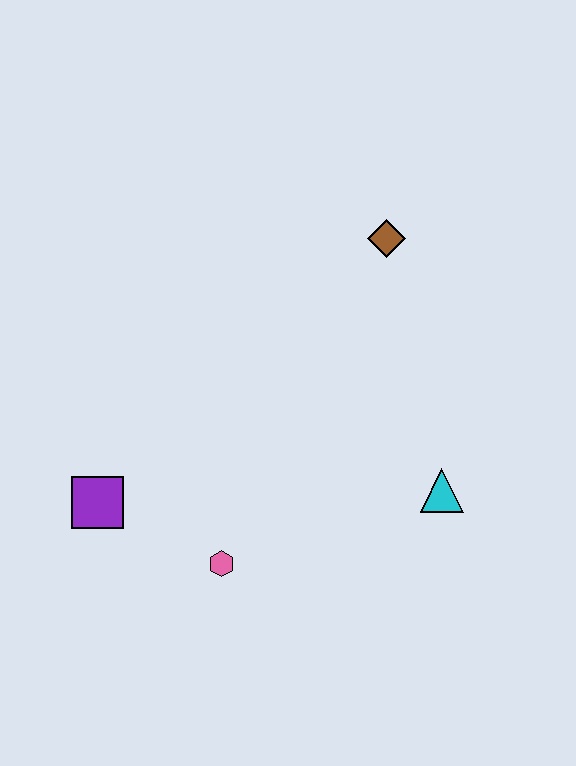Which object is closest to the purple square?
The pink hexagon is closest to the purple square.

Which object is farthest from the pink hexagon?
The brown diamond is farthest from the pink hexagon.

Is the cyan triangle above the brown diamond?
No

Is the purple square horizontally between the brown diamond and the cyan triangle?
No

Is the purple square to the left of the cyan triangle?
Yes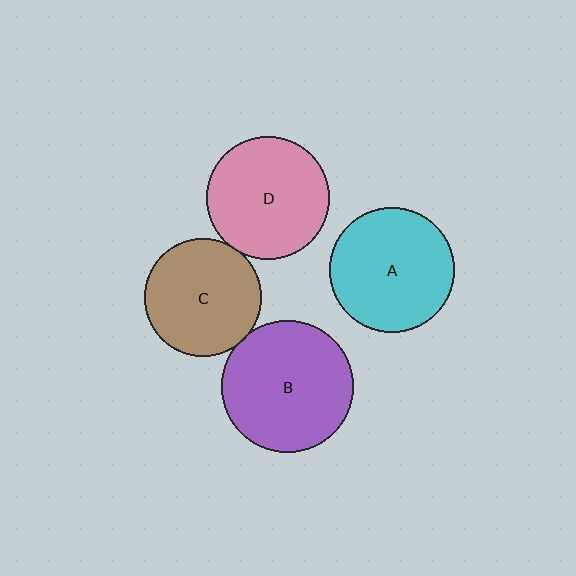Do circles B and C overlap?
Yes.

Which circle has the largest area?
Circle B (purple).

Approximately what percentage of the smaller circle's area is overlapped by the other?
Approximately 5%.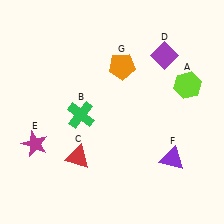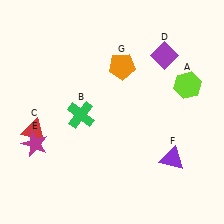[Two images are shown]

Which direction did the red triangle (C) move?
The red triangle (C) moved left.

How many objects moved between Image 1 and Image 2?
1 object moved between the two images.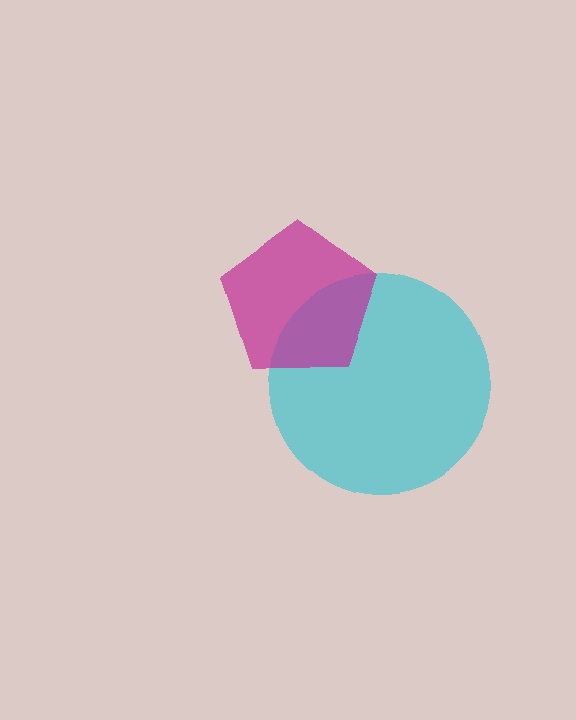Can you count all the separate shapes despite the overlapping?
Yes, there are 2 separate shapes.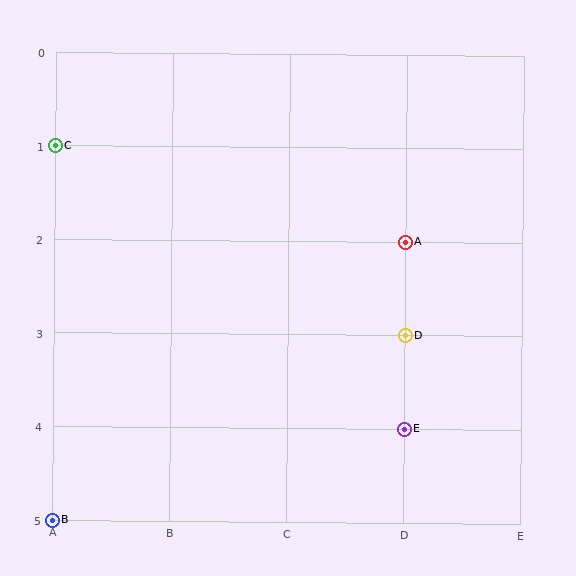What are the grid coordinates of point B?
Point B is at grid coordinates (A, 5).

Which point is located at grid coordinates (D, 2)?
Point A is at (D, 2).